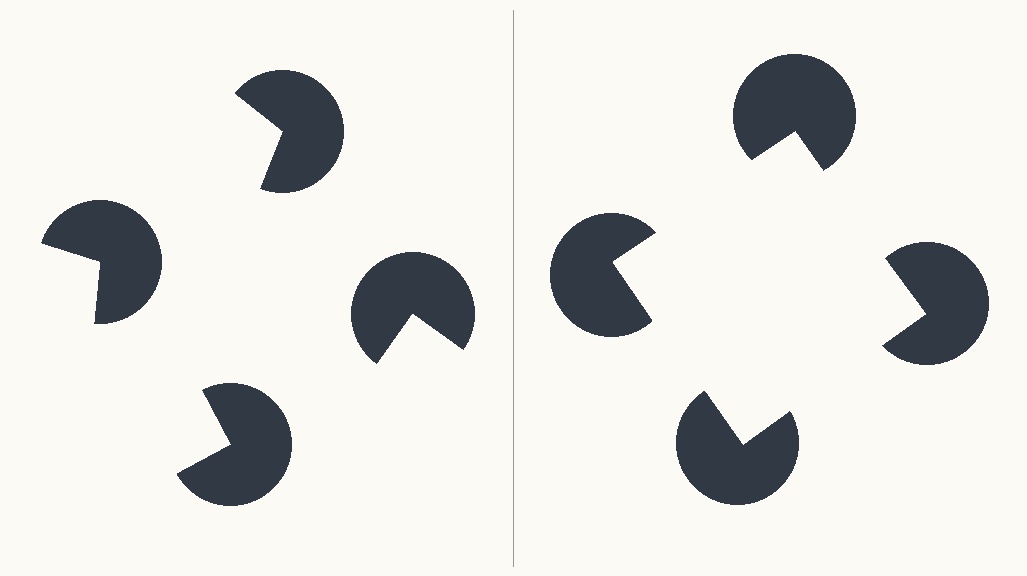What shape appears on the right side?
An illusory square.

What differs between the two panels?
The pac-man discs are positioned identically on both sides; only the wedge orientations differ. On the right they align to a square; on the left they are misaligned.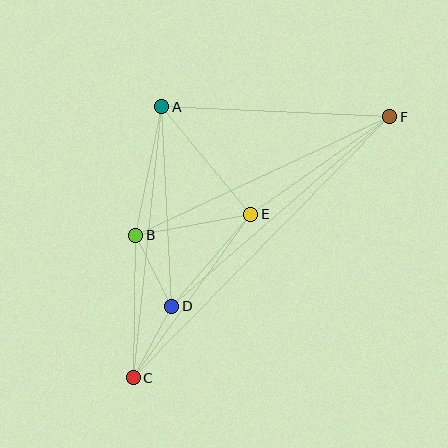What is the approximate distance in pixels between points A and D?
The distance between A and D is approximately 200 pixels.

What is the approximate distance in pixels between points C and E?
The distance between C and E is approximately 201 pixels.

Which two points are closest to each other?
Points B and D are closest to each other.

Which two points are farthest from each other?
Points C and F are farthest from each other.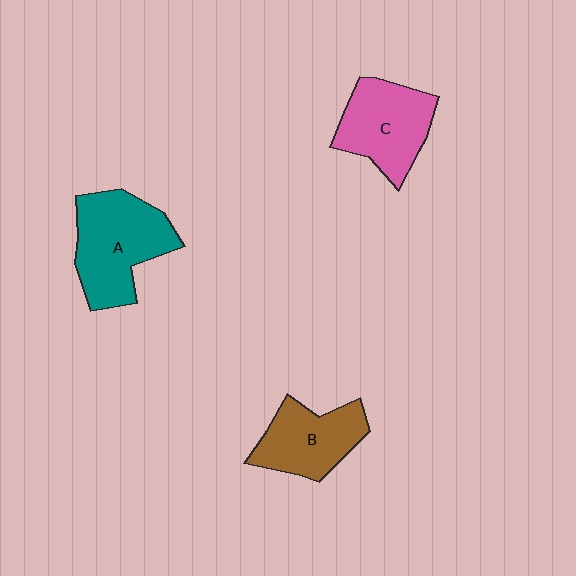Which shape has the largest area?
Shape A (teal).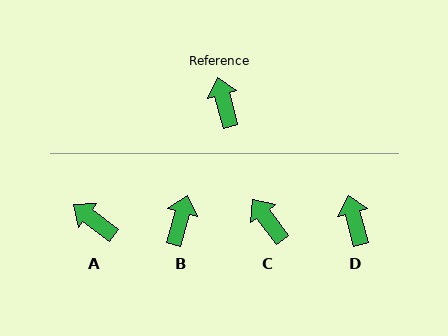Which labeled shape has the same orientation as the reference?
D.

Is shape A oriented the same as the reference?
No, it is off by about 38 degrees.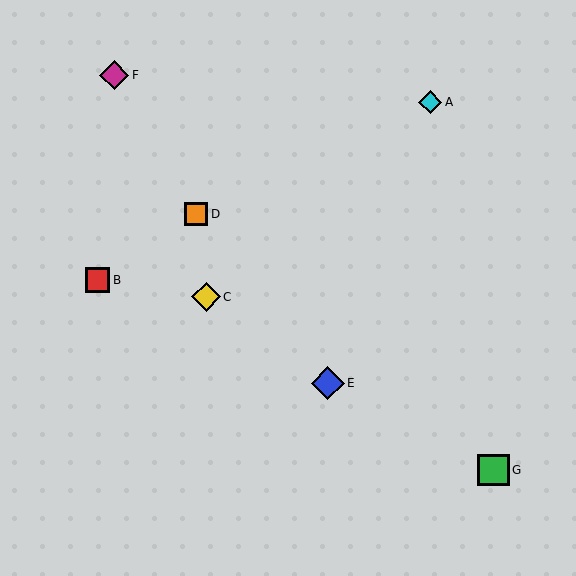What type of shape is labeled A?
Shape A is a cyan diamond.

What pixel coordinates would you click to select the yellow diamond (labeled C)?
Click at (206, 297) to select the yellow diamond C.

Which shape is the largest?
The blue diamond (labeled E) is the largest.